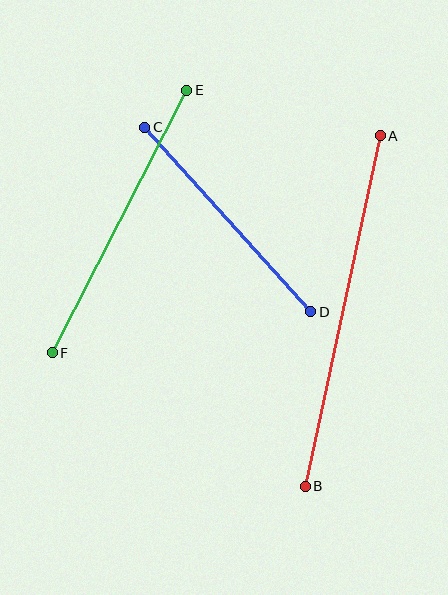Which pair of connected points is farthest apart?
Points A and B are farthest apart.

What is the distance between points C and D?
The distance is approximately 248 pixels.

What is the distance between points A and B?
The distance is approximately 358 pixels.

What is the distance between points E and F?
The distance is approximately 295 pixels.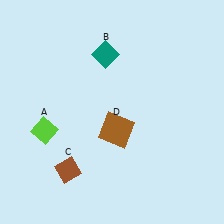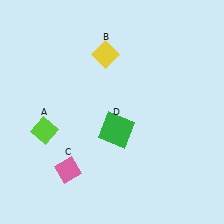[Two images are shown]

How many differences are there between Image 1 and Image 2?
There are 3 differences between the two images.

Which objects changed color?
B changed from teal to yellow. C changed from brown to pink. D changed from brown to green.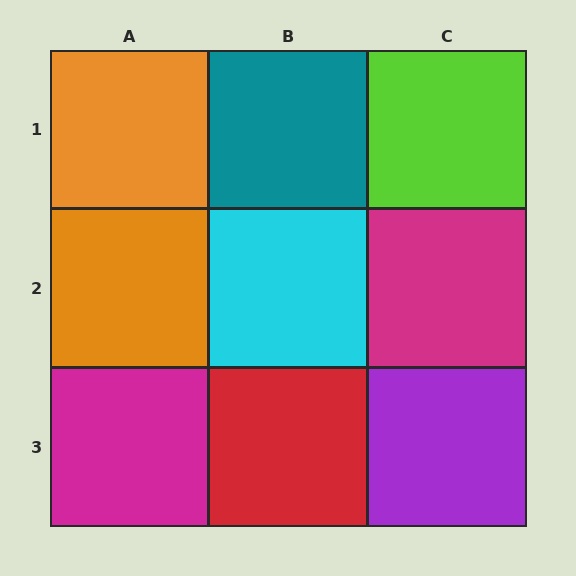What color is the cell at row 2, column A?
Orange.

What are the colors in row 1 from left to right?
Orange, teal, lime.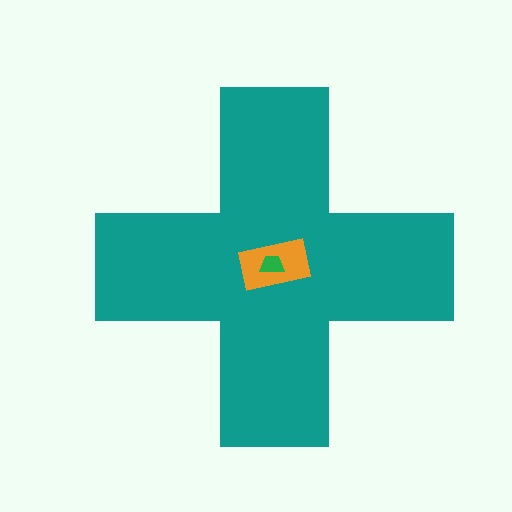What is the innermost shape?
The green trapezoid.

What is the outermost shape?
The teal cross.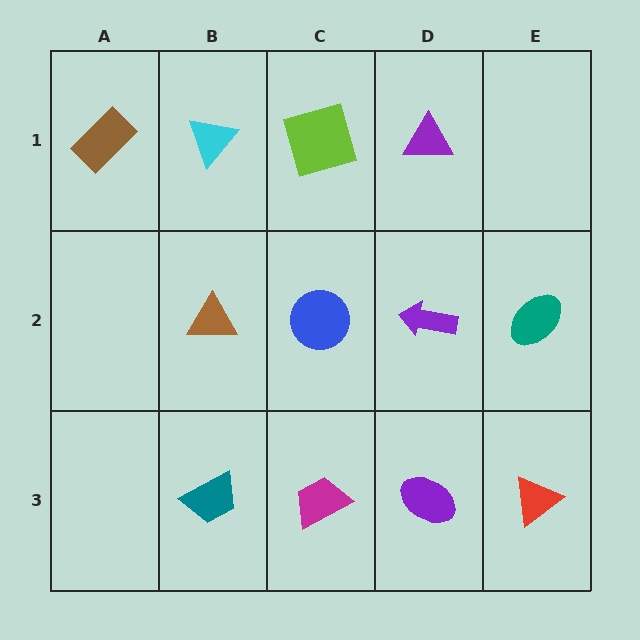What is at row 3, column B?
A teal trapezoid.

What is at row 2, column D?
A purple arrow.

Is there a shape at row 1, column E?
No, that cell is empty.